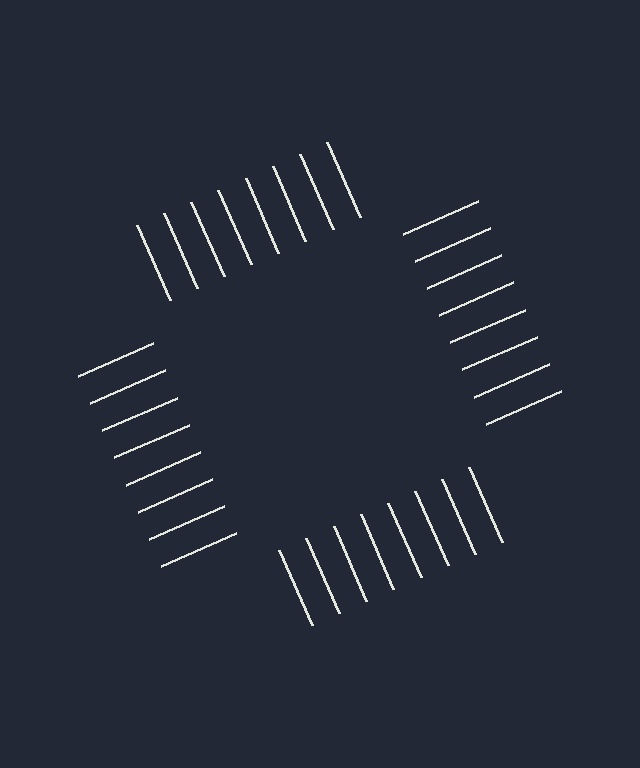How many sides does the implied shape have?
4 sides — the line-ends trace a square.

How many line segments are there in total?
32 — 8 along each of the 4 edges.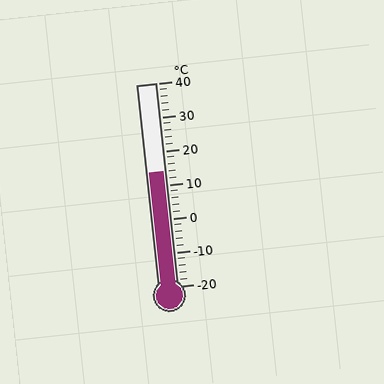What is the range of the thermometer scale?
The thermometer scale ranges from -20°C to 40°C.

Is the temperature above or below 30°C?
The temperature is below 30°C.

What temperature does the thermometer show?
The thermometer shows approximately 14°C.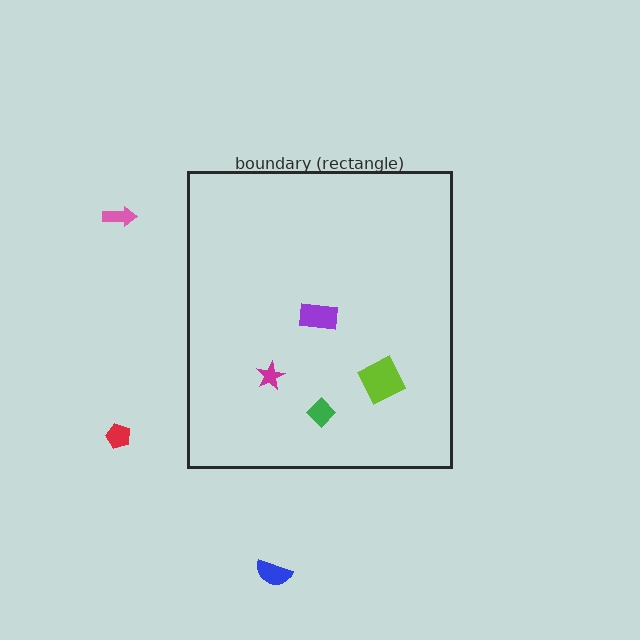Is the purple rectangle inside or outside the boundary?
Inside.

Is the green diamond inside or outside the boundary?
Inside.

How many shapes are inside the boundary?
4 inside, 3 outside.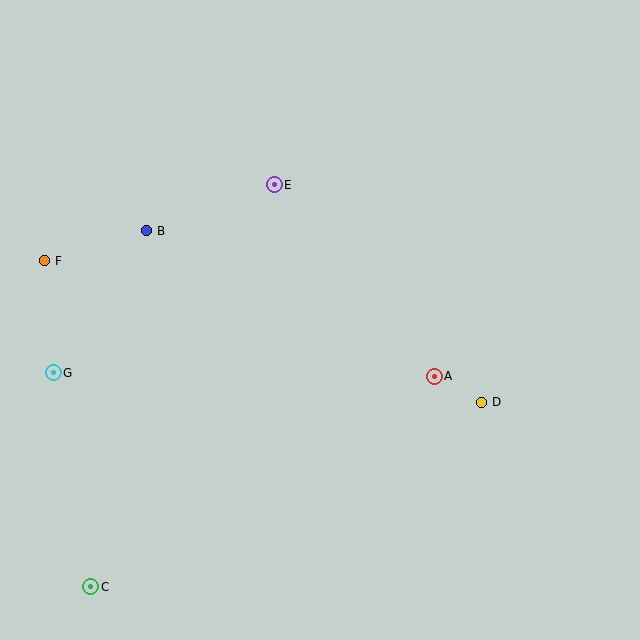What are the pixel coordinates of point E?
Point E is at (274, 185).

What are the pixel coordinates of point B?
Point B is at (147, 231).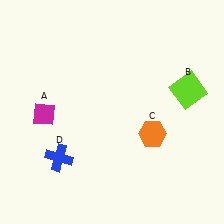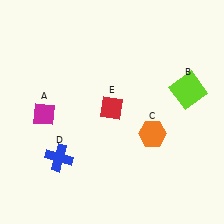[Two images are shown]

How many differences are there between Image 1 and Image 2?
There is 1 difference between the two images.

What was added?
A red diamond (E) was added in Image 2.